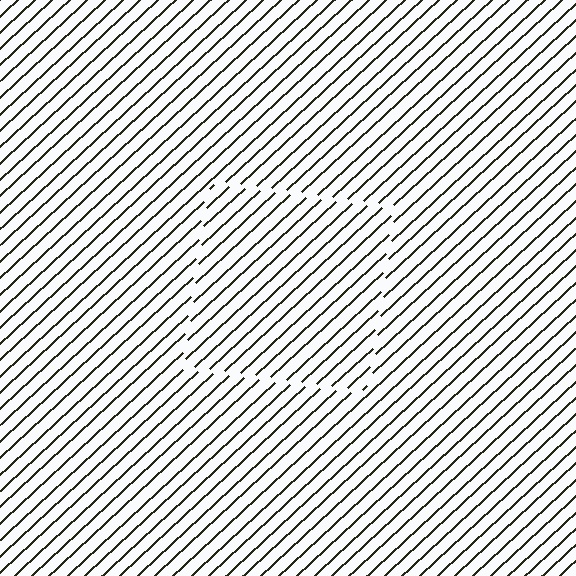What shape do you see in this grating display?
An illusory square. The interior of the shape contains the same grating, shifted by half a period — the contour is defined by the phase discontinuity where line-ends from the inner and outer gratings abut.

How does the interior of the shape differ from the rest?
The interior of the shape contains the same grating, shifted by half a period — the contour is defined by the phase discontinuity where line-ends from the inner and outer gratings abut.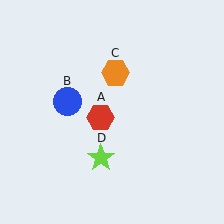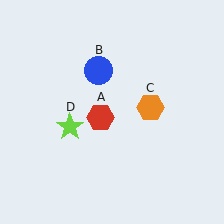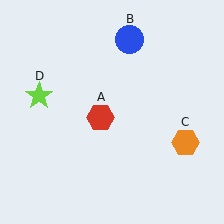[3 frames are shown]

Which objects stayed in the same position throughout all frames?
Red hexagon (object A) remained stationary.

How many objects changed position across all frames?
3 objects changed position: blue circle (object B), orange hexagon (object C), lime star (object D).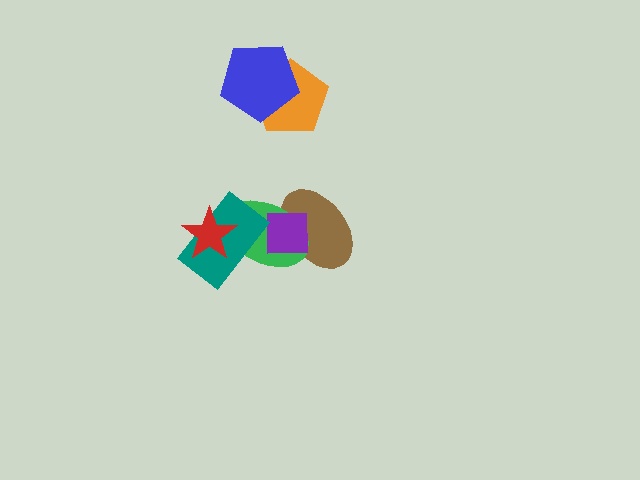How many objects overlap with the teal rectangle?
2 objects overlap with the teal rectangle.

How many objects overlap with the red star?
2 objects overlap with the red star.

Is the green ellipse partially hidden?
Yes, it is partially covered by another shape.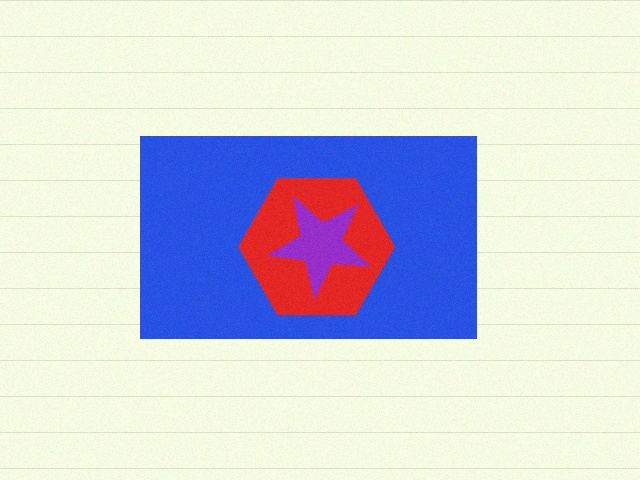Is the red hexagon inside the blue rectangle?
Yes.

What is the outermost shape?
The blue rectangle.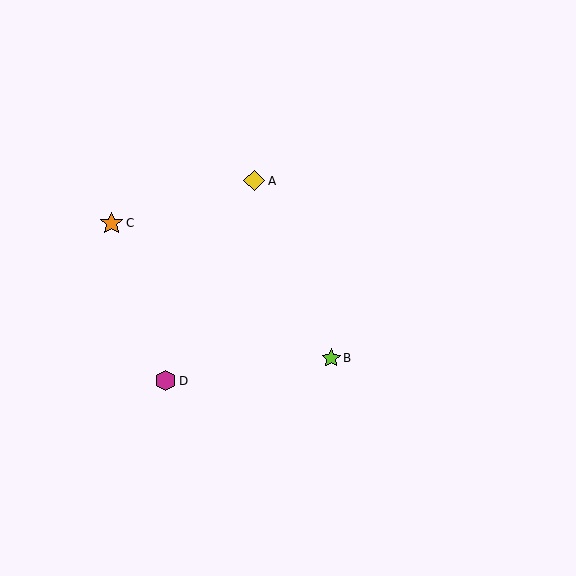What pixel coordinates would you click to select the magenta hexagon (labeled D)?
Click at (166, 381) to select the magenta hexagon D.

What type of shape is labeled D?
Shape D is a magenta hexagon.